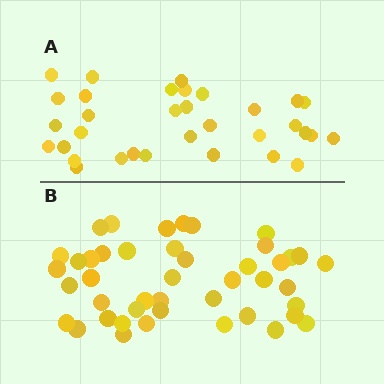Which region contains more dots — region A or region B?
Region B (the bottom region) has more dots.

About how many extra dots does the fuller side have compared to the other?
Region B has roughly 12 or so more dots than region A.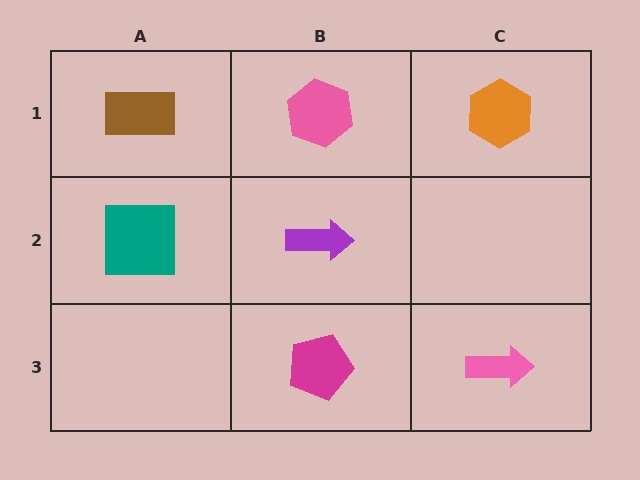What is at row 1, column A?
A brown rectangle.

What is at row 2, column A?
A teal square.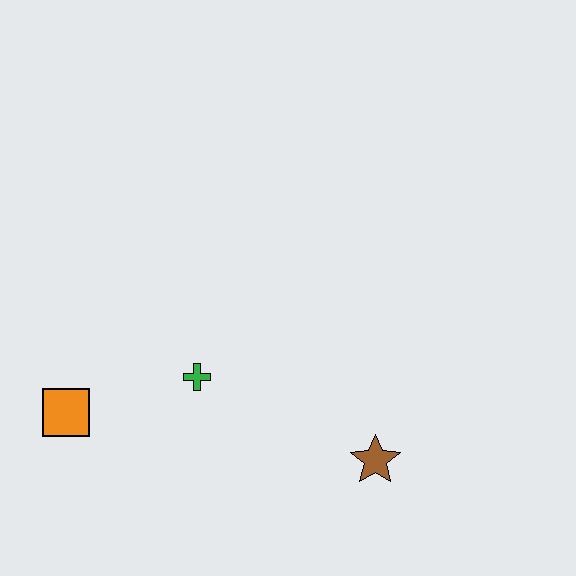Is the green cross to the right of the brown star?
No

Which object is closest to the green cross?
The orange square is closest to the green cross.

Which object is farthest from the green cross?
The brown star is farthest from the green cross.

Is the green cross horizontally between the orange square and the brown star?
Yes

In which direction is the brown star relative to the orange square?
The brown star is to the right of the orange square.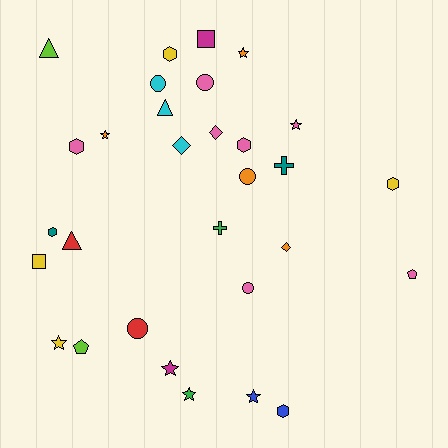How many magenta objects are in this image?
There are 2 magenta objects.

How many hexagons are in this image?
There are 6 hexagons.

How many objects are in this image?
There are 30 objects.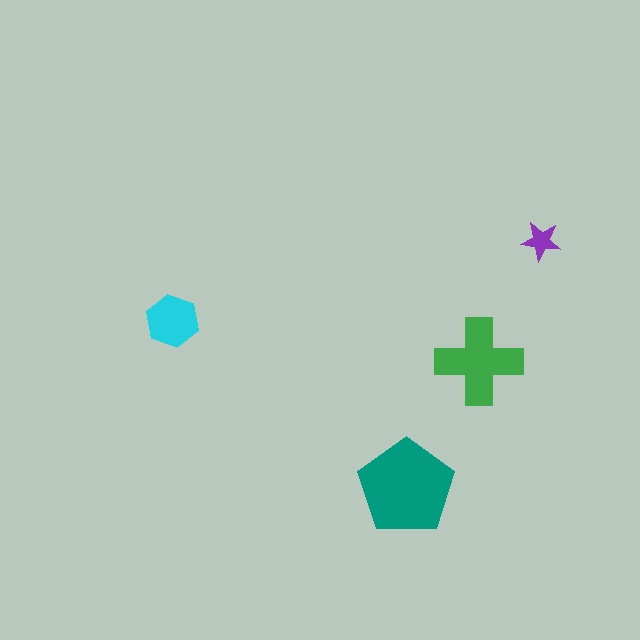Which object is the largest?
The teal pentagon.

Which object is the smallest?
The purple star.